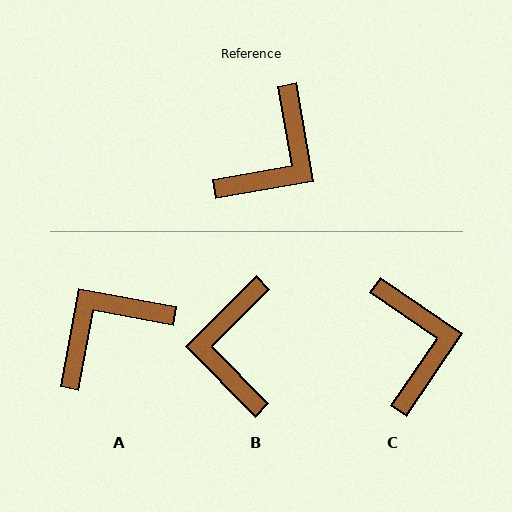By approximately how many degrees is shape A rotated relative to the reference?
Approximately 159 degrees counter-clockwise.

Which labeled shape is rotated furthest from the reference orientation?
A, about 159 degrees away.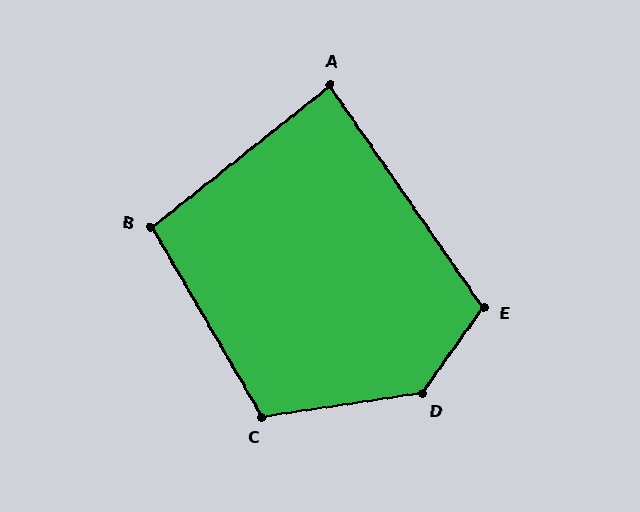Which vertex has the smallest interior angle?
A, at approximately 86 degrees.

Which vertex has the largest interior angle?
D, at approximately 134 degrees.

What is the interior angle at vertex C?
Approximately 112 degrees (obtuse).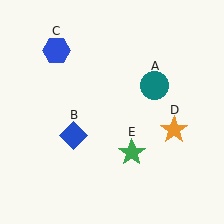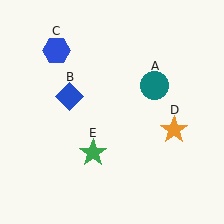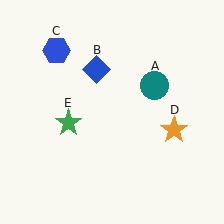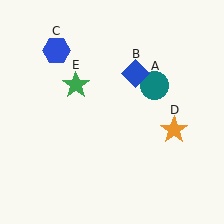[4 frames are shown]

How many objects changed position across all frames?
2 objects changed position: blue diamond (object B), green star (object E).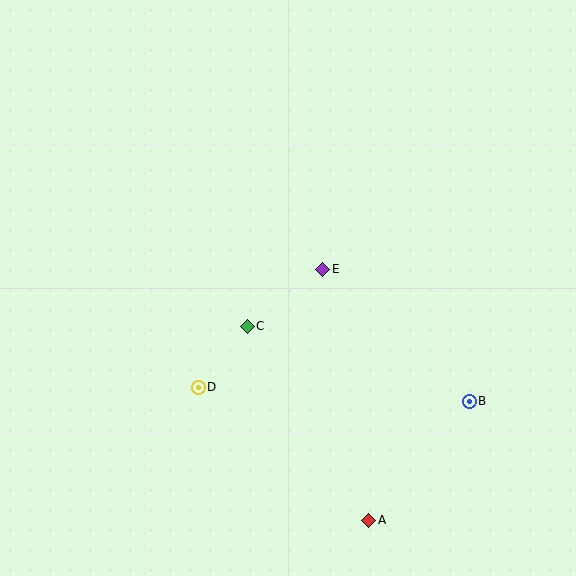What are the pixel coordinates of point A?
Point A is at (369, 520).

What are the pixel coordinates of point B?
Point B is at (469, 401).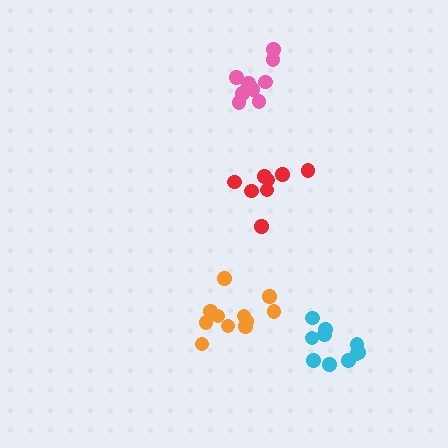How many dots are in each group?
Group 1: 10 dots, Group 2: 11 dots, Group 3: 8 dots, Group 4: 9 dots (38 total).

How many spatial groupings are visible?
There are 4 spatial groupings.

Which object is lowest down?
The cyan cluster is bottommost.